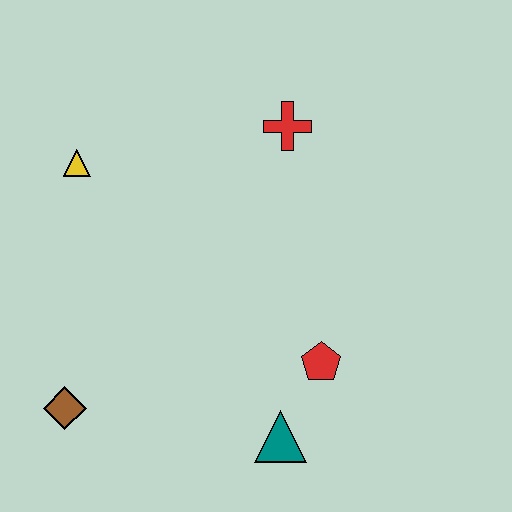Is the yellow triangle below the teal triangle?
No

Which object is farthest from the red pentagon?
The yellow triangle is farthest from the red pentagon.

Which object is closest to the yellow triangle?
The red cross is closest to the yellow triangle.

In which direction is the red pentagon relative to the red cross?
The red pentagon is below the red cross.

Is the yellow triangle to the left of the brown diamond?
No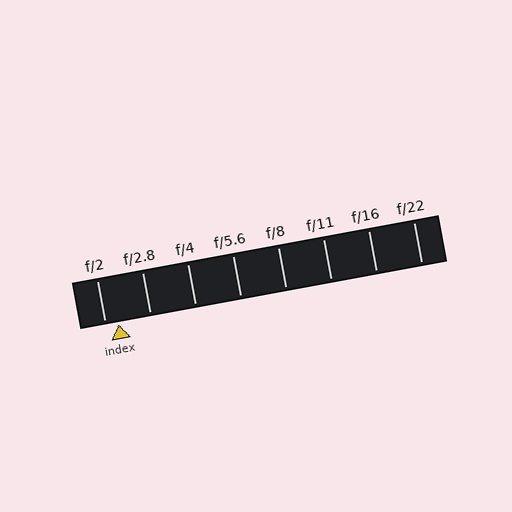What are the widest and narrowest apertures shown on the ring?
The widest aperture shown is f/2 and the narrowest is f/22.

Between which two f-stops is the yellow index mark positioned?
The index mark is between f/2 and f/2.8.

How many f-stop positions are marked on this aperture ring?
There are 8 f-stop positions marked.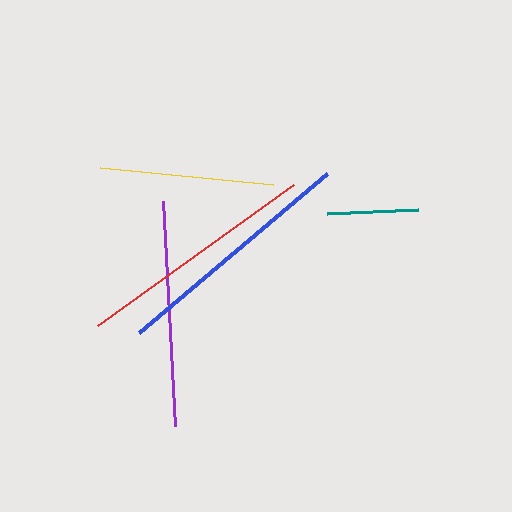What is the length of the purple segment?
The purple segment is approximately 226 pixels long.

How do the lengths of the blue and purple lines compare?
The blue and purple lines are approximately the same length.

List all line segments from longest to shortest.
From longest to shortest: blue, red, purple, yellow, teal.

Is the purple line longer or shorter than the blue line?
The blue line is longer than the purple line.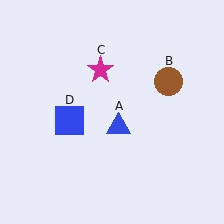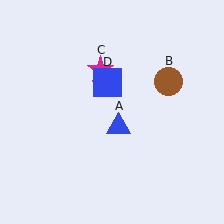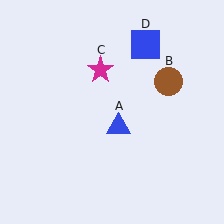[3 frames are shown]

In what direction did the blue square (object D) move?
The blue square (object D) moved up and to the right.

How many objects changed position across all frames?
1 object changed position: blue square (object D).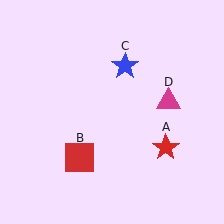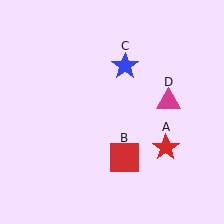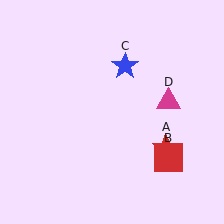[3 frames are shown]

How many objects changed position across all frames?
1 object changed position: red square (object B).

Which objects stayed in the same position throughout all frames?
Red star (object A) and blue star (object C) and magenta triangle (object D) remained stationary.